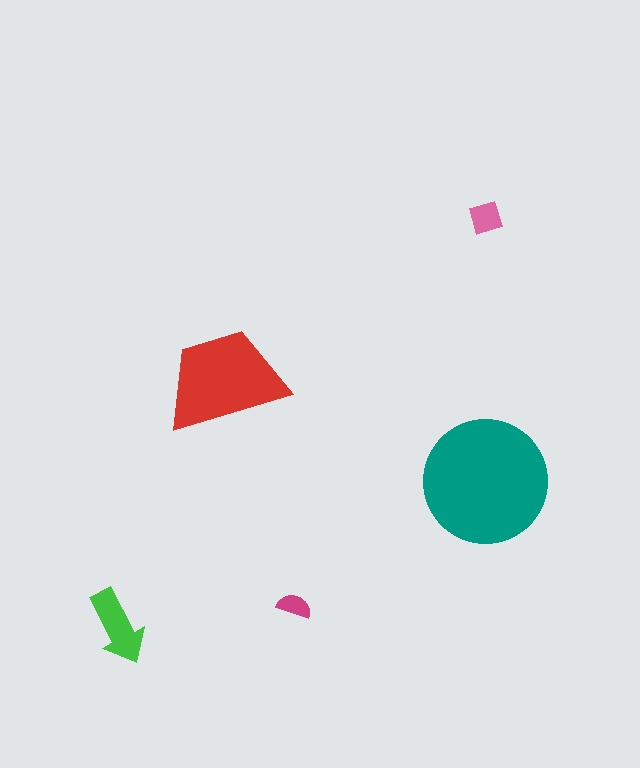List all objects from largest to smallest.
The teal circle, the red trapezoid, the green arrow, the pink square, the magenta semicircle.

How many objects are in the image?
There are 5 objects in the image.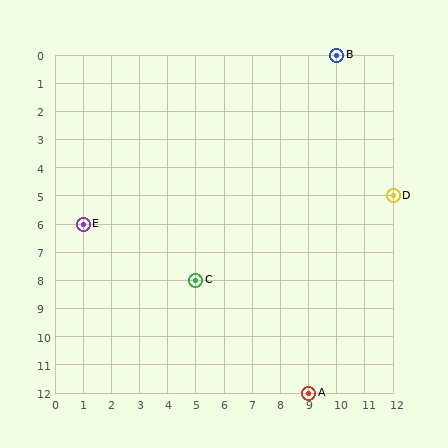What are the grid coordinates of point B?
Point B is at grid coordinates (10, 0).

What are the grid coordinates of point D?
Point D is at grid coordinates (12, 5).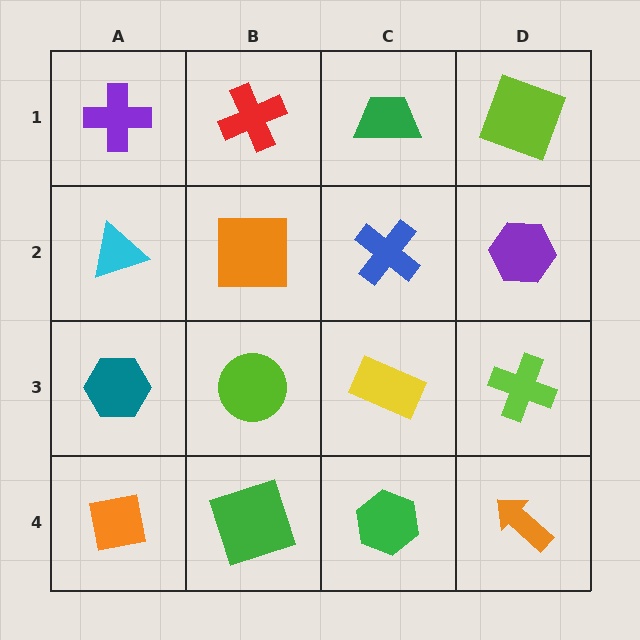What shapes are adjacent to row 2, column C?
A green trapezoid (row 1, column C), a yellow rectangle (row 3, column C), an orange square (row 2, column B), a purple hexagon (row 2, column D).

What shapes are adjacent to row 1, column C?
A blue cross (row 2, column C), a red cross (row 1, column B), a lime square (row 1, column D).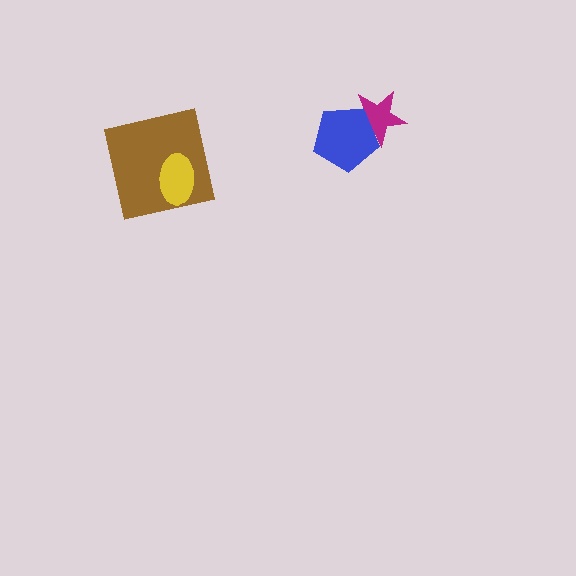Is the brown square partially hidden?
Yes, it is partially covered by another shape.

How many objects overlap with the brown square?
1 object overlaps with the brown square.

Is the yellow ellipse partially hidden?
No, no other shape covers it.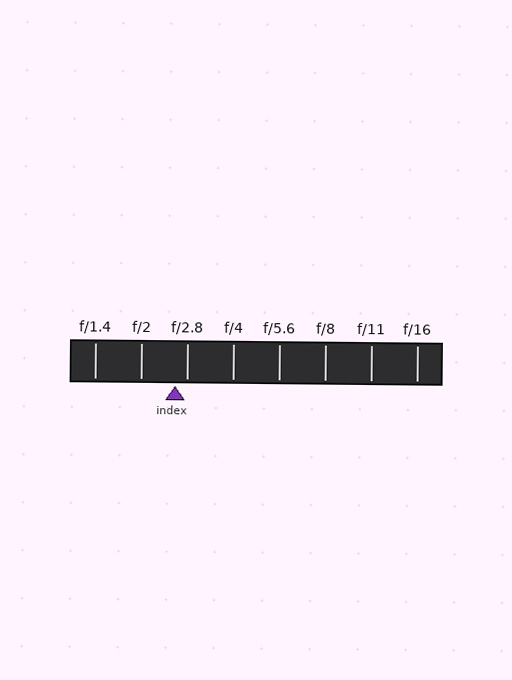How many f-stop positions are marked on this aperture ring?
There are 8 f-stop positions marked.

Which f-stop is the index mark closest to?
The index mark is closest to f/2.8.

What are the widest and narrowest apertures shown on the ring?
The widest aperture shown is f/1.4 and the narrowest is f/16.